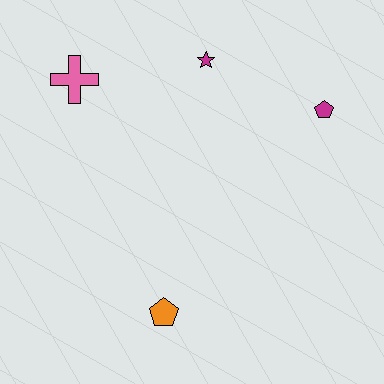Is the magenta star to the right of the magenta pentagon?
No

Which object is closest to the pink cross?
The magenta star is closest to the pink cross.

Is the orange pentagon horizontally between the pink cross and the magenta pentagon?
Yes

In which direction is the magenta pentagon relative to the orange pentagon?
The magenta pentagon is above the orange pentagon.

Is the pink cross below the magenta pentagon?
No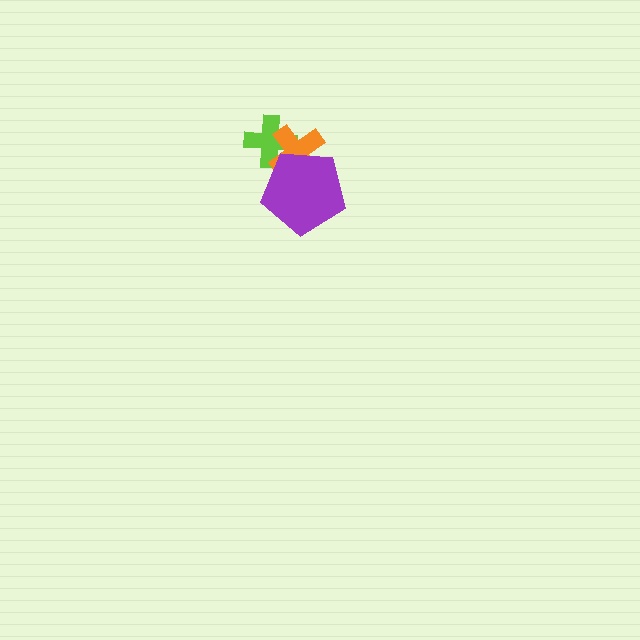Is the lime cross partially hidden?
Yes, it is partially covered by another shape.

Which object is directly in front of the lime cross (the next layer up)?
The orange cross is directly in front of the lime cross.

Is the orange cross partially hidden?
Yes, it is partially covered by another shape.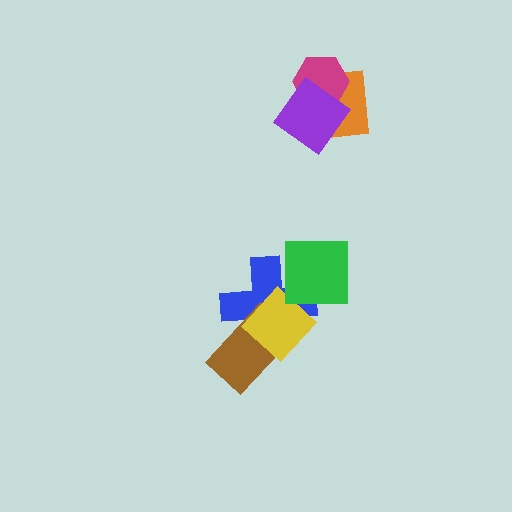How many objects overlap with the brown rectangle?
2 objects overlap with the brown rectangle.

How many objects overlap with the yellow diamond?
2 objects overlap with the yellow diamond.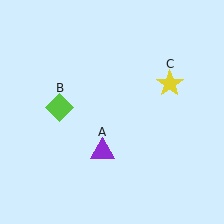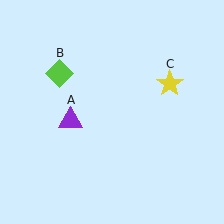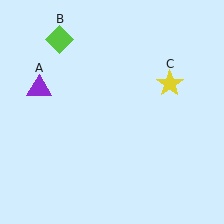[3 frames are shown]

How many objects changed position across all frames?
2 objects changed position: purple triangle (object A), lime diamond (object B).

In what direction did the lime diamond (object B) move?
The lime diamond (object B) moved up.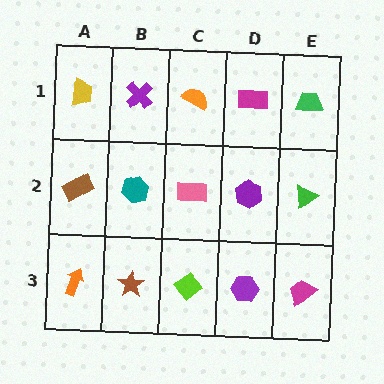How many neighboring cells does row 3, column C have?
3.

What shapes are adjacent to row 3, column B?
A teal hexagon (row 2, column B), an orange arrow (row 3, column A), a lime diamond (row 3, column C).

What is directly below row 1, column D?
A purple hexagon.